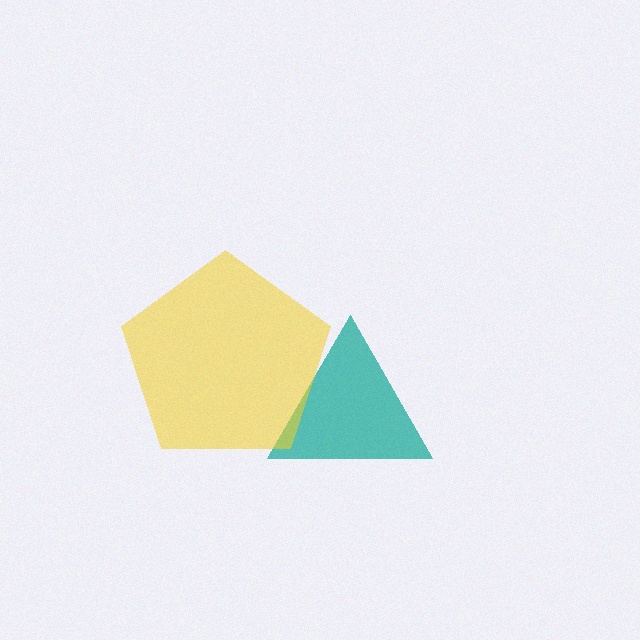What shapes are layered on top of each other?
The layered shapes are: a teal triangle, a yellow pentagon.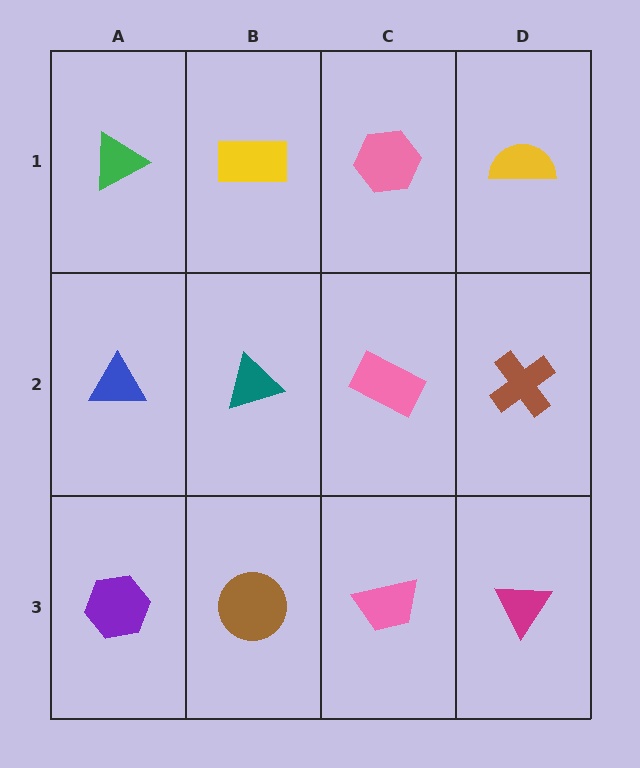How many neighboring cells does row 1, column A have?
2.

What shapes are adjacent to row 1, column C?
A pink rectangle (row 2, column C), a yellow rectangle (row 1, column B), a yellow semicircle (row 1, column D).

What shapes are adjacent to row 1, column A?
A blue triangle (row 2, column A), a yellow rectangle (row 1, column B).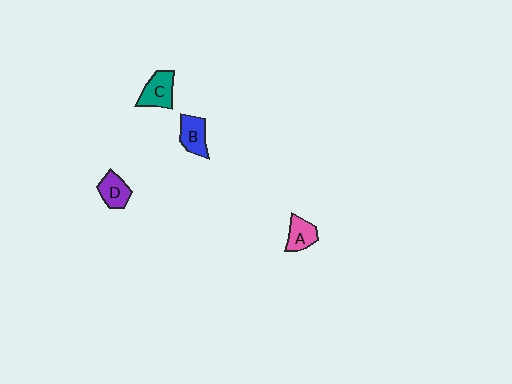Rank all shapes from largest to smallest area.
From largest to smallest: C (teal), B (blue), D (purple), A (pink).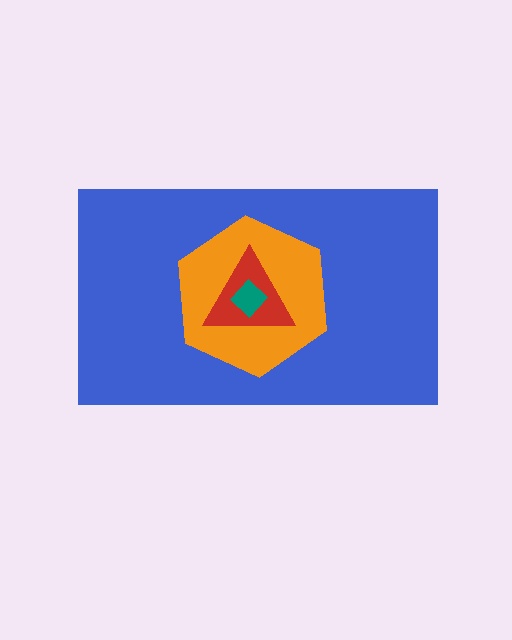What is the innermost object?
The teal diamond.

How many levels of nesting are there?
4.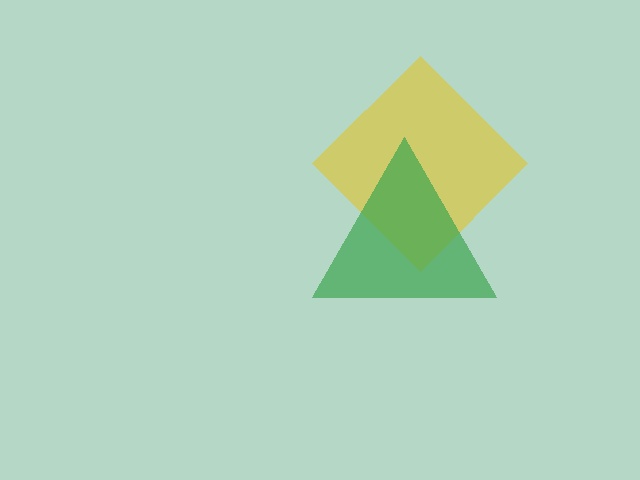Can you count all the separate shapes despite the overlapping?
Yes, there are 2 separate shapes.